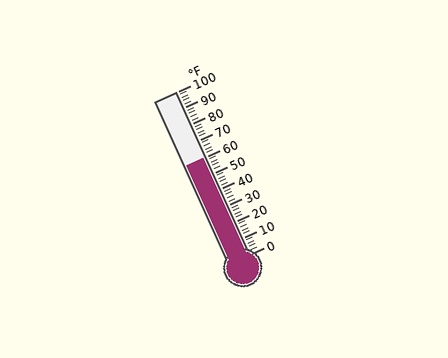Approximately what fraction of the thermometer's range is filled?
The thermometer is filled to approximately 60% of its range.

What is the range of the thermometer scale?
The thermometer scale ranges from 0°F to 100°F.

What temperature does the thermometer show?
The thermometer shows approximately 60°F.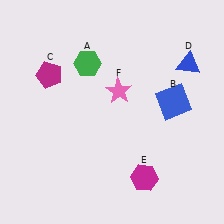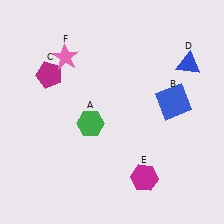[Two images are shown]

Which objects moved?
The objects that moved are: the green hexagon (A), the pink star (F).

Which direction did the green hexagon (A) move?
The green hexagon (A) moved down.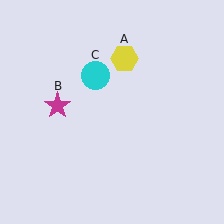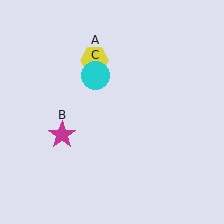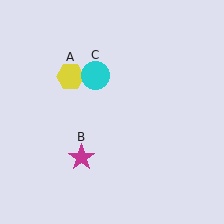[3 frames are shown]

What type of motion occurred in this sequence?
The yellow hexagon (object A), magenta star (object B) rotated counterclockwise around the center of the scene.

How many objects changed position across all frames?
2 objects changed position: yellow hexagon (object A), magenta star (object B).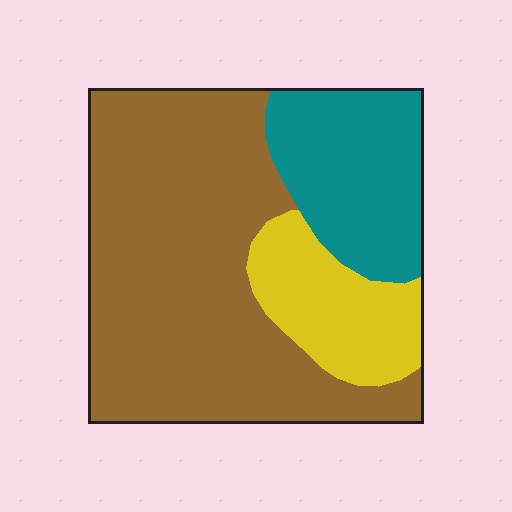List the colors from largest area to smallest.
From largest to smallest: brown, teal, yellow.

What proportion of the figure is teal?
Teal takes up about one fifth (1/5) of the figure.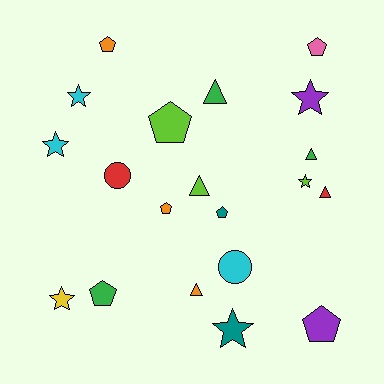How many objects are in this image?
There are 20 objects.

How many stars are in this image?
There are 6 stars.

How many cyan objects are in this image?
There are 3 cyan objects.